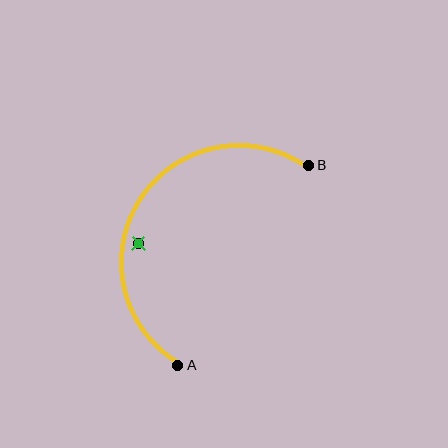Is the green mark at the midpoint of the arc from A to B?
No — the green mark does not lie on the arc at all. It sits slightly inside the curve.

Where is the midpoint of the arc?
The arc midpoint is the point on the curve farthest from the straight line joining A and B. It sits to the left of that line.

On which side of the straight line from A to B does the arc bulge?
The arc bulges to the left of the straight line connecting A and B.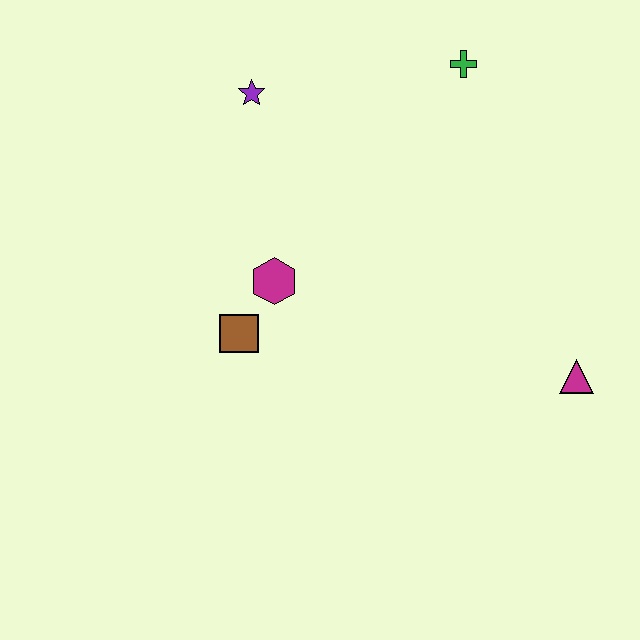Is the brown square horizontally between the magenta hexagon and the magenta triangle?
No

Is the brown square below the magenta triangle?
No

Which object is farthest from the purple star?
The magenta triangle is farthest from the purple star.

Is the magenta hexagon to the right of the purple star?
Yes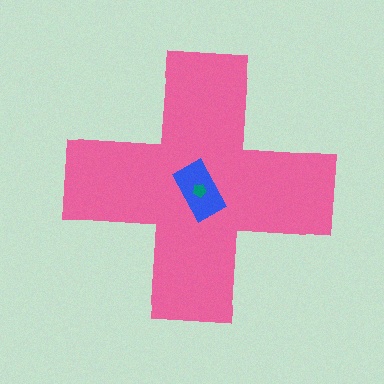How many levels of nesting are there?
3.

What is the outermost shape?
The pink cross.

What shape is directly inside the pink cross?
The blue rectangle.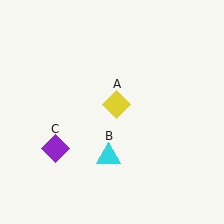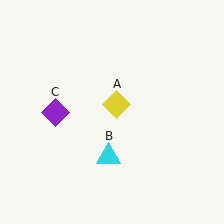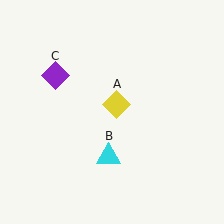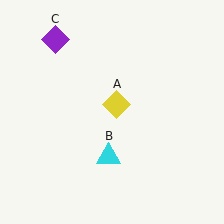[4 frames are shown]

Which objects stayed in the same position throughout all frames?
Yellow diamond (object A) and cyan triangle (object B) remained stationary.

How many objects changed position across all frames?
1 object changed position: purple diamond (object C).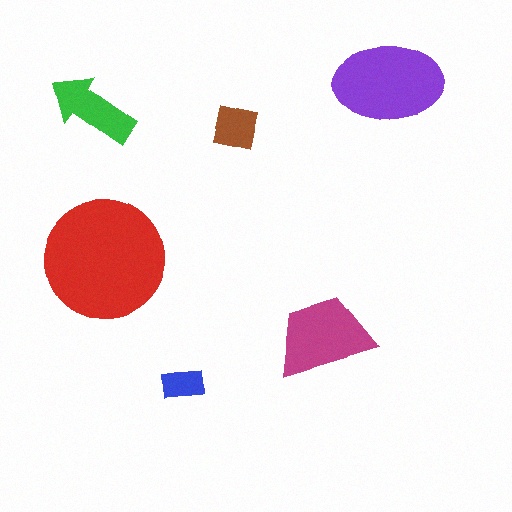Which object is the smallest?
The blue rectangle.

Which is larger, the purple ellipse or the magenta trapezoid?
The purple ellipse.